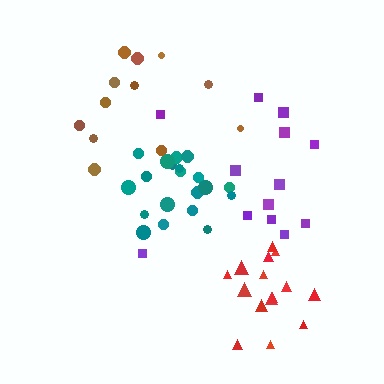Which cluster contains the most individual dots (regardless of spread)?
Teal (20).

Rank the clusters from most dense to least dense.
teal, red, brown, purple.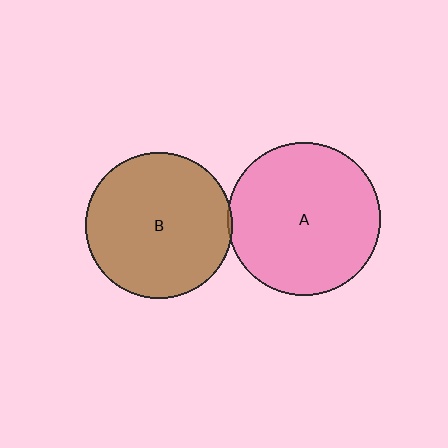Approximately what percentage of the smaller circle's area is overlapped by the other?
Approximately 5%.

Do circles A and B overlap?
Yes.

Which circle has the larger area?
Circle A (pink).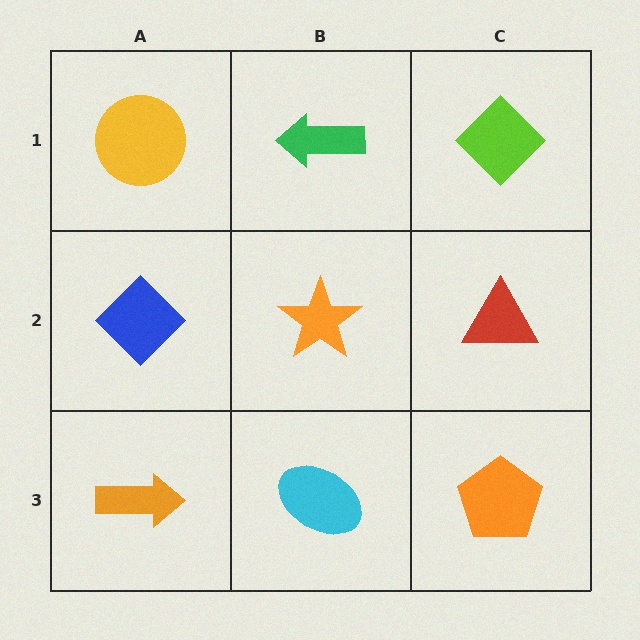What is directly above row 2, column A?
A yellow circle.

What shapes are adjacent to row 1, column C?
A red triangle (row 2, column C), a green arrow (row 1, column B).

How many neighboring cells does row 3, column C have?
2.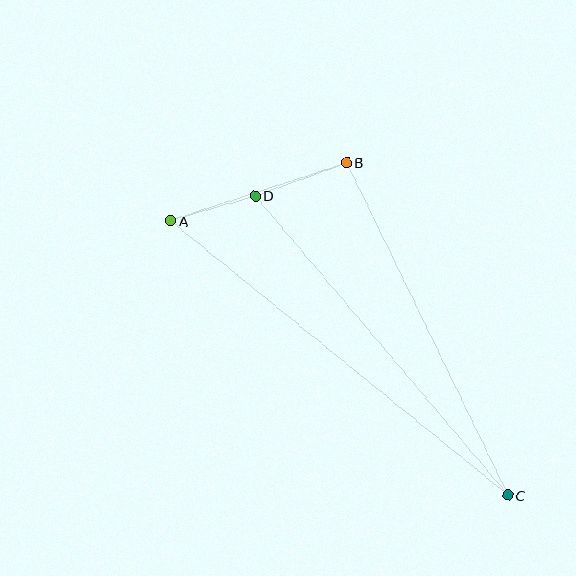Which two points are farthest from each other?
Points A and C are farthest from each other.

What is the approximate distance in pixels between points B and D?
The distance between B and D is approximately 97 pixels.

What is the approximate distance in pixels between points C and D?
The distance between C and D is approximately 392 pixels.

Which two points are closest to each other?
Points A and D are closest to each other.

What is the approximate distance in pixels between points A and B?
The distance between A and B is approximately 185 pixels.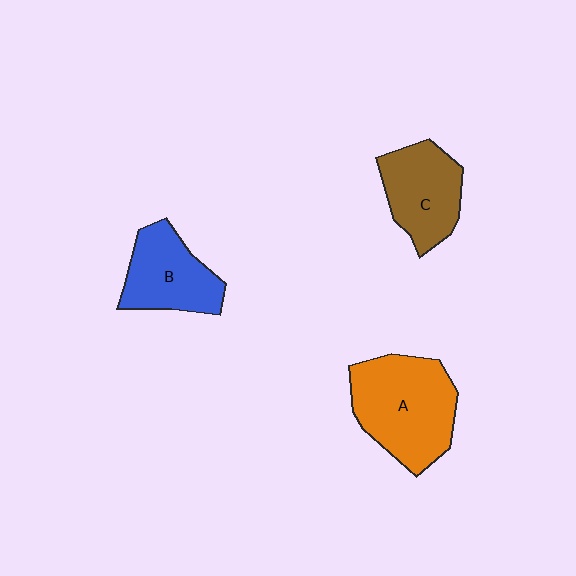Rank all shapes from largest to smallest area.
From largest to smallest: A (orange), C (brown), B (blue).